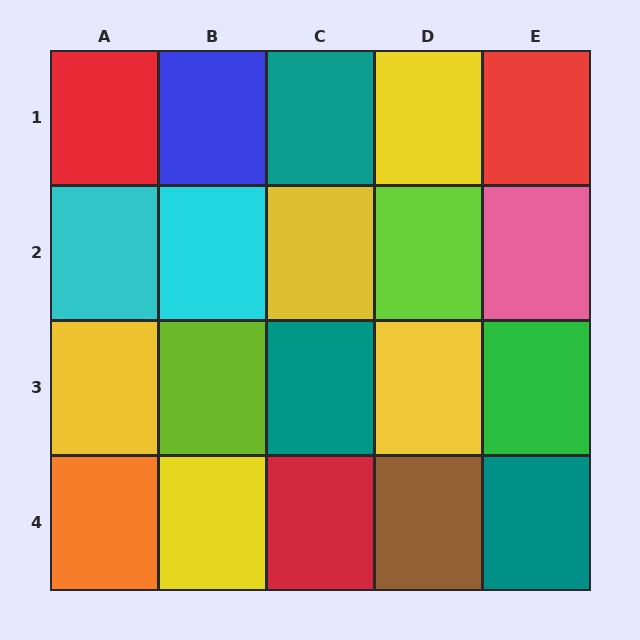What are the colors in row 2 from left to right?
Cyan, cyan, yellow, lime, pink.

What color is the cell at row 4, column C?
Red.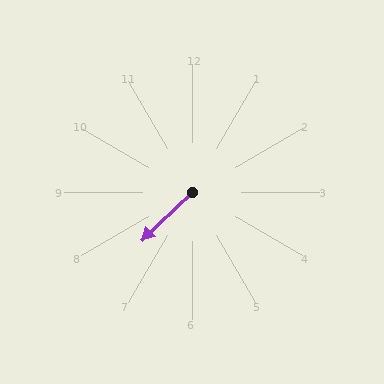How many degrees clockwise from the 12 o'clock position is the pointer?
Approximately 226 degrees.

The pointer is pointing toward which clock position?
Roughly 8 o'clock.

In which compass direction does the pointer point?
Southwest.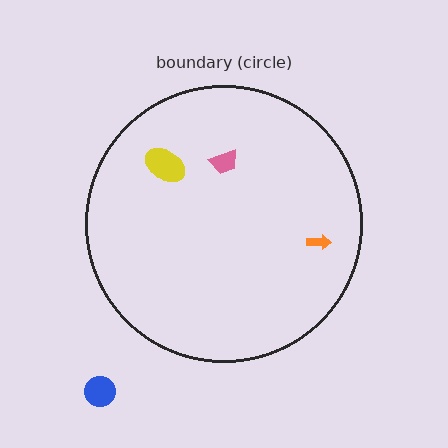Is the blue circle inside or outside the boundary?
Outside.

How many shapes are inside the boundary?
3 inside, 1 outside.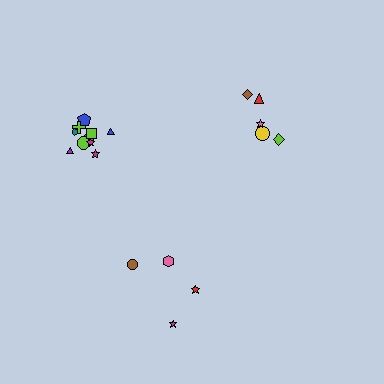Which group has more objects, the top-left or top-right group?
The top-left group.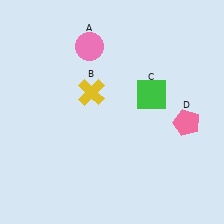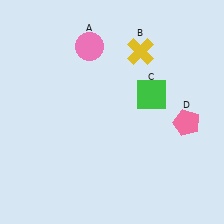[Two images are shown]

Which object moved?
The yellow cross (B) moved right.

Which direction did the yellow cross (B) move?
The yellow cross (B) moved right.